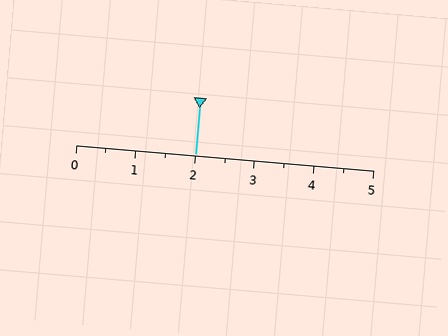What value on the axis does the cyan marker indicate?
The marker indicates approximately 2.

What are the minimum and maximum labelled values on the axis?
The axis runs from 0 to 5.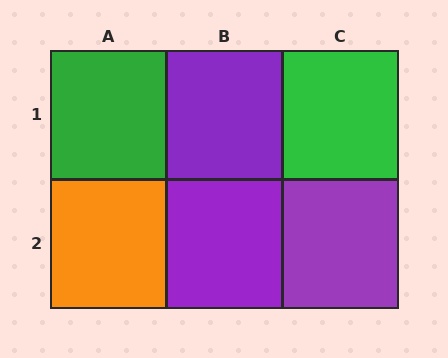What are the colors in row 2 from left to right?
Orange, purple, purple.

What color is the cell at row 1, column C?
Green.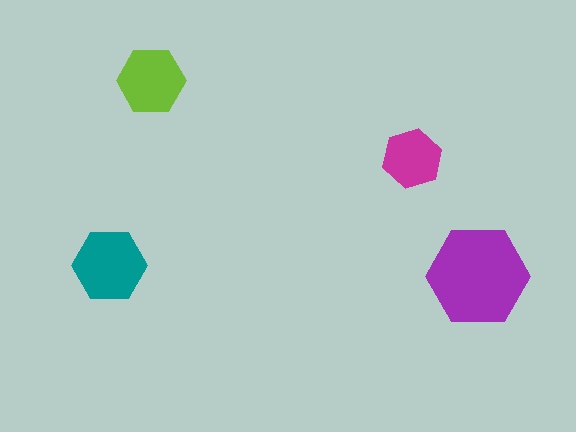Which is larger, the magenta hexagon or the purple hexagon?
The purple one.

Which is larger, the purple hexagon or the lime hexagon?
The purple one.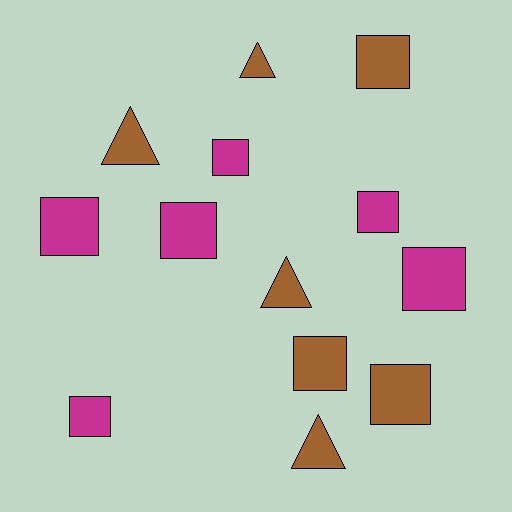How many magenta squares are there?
There are 6 magenta squares.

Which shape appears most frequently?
Square, with 9 objects.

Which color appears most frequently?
Brown, with 7 objects.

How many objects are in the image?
There are 13 objects.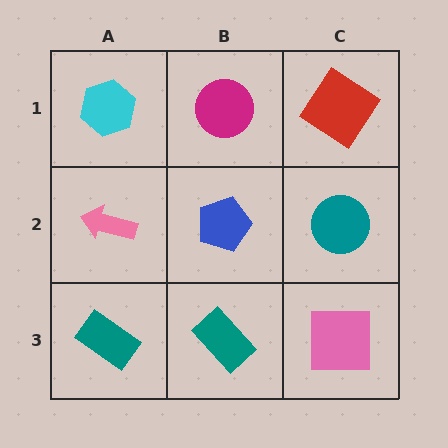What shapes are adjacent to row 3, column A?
A pink arrow (row 2, column A), a teal rectangle (row 3, column B).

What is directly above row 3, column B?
A blue pentagon.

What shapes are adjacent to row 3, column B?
A blue pentagon (row 2, column B), a teal rectangle (row 3, column A), a pink square (row 3, column C).